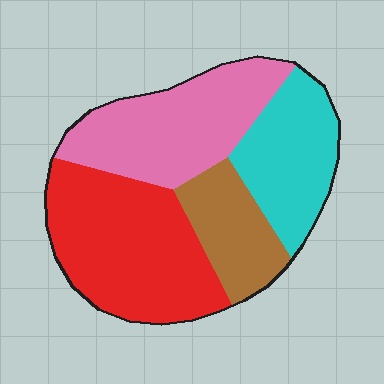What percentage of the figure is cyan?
Cyan takes up about one fifth (1/5) of the figure.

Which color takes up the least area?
Brown, at roughly 15%.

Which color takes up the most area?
Red, at roughly 35%.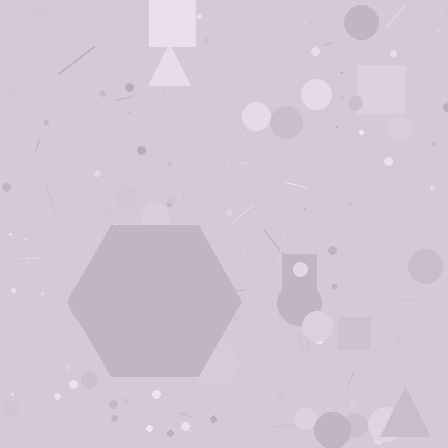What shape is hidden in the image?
A hexagon is hidden in the image.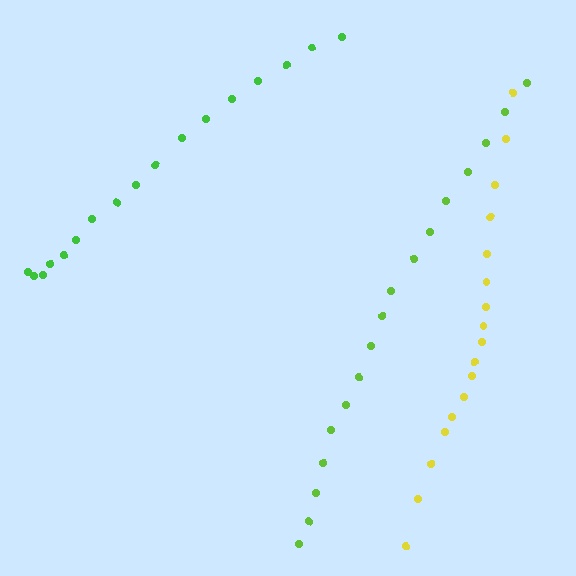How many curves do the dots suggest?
There are 3 distinct paths.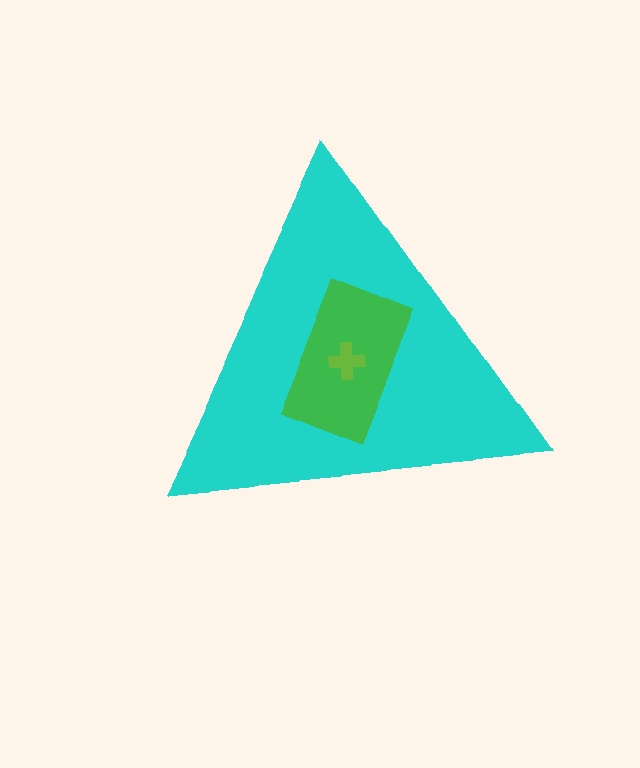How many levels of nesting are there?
3.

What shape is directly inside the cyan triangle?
The green rectangle.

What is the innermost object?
The lime cross.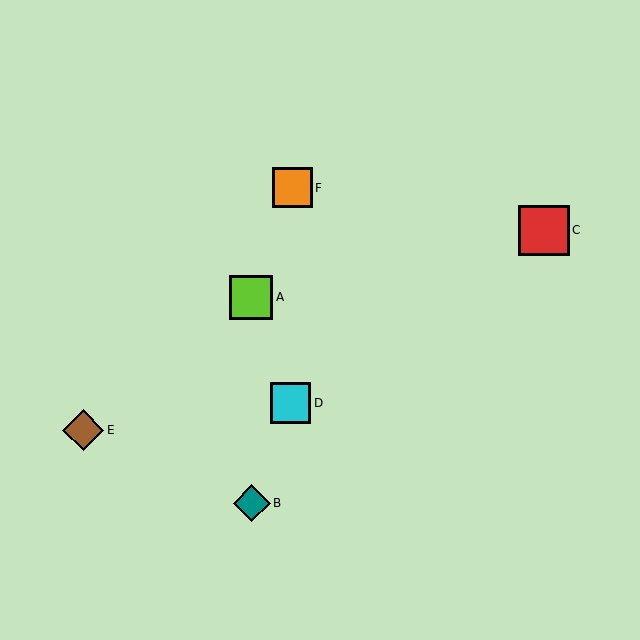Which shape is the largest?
The red square (labeled C) is the largest.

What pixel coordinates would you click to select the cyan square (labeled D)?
Click at (290, 403) to select the cyan square D.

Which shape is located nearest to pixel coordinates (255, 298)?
The lime square (labeled A) at (251, 297) is nearest to that location.